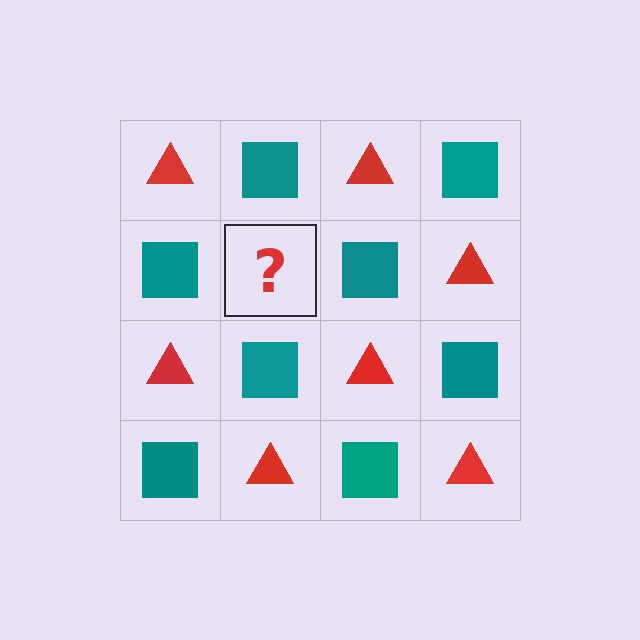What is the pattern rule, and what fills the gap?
The rule is that it alternates red triangle and teal square in a checkerboard pattern. The gap should be filled with a red triangle.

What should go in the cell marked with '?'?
The missing cell should contain a red triangle.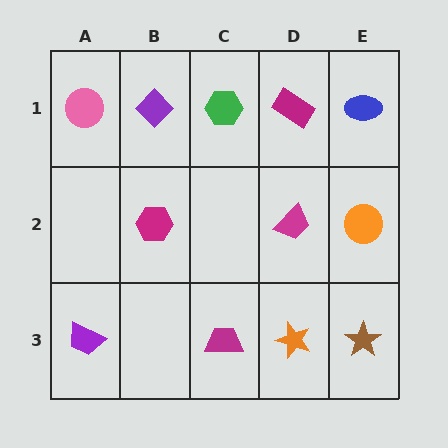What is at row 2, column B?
A magenta hexagon.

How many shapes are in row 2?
3 shapes.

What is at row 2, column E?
An orange circle.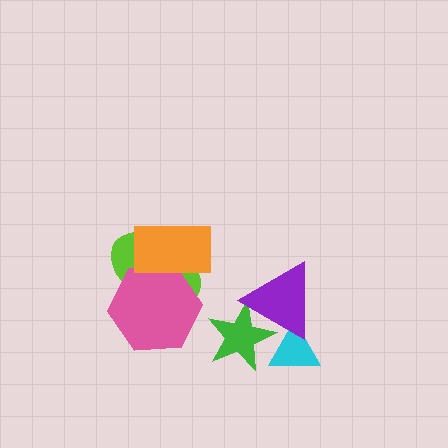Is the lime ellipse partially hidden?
Yes, it is partially covered by another shape.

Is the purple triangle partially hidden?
No, no other shape covers it.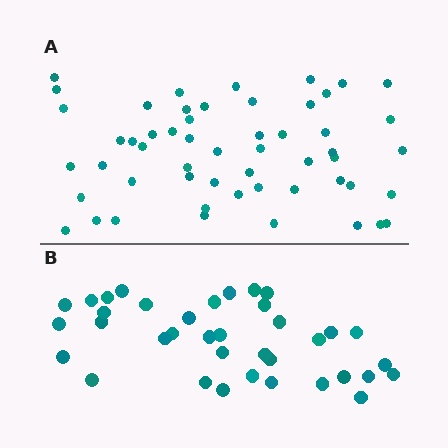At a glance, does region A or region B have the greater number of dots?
Region A (the top region) has more dots.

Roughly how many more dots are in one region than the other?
Region A has approximately 15 more dots than region B.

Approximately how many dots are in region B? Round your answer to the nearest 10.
About 40 dots. (The exact count is 37, which rounds to 40.)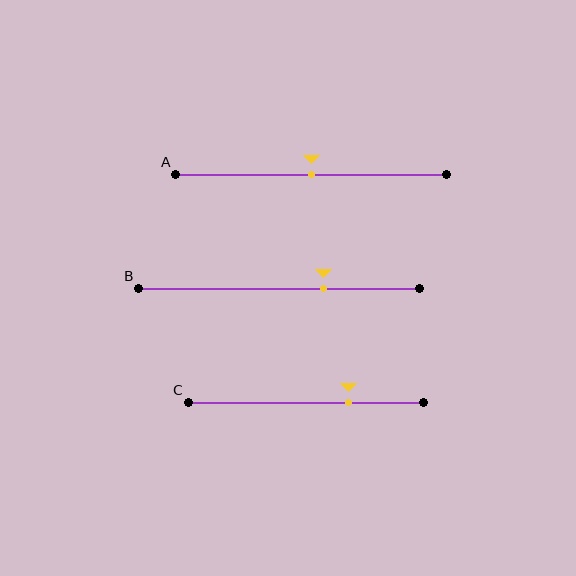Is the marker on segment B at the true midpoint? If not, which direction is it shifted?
No, the marker on segment B is shifted to the right by about 16% of the segment length.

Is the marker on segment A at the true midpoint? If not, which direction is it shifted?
Yes, the marker on segment A is at the true midpoint.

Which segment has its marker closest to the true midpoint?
Segment A has its marker closest to the true midpoint.